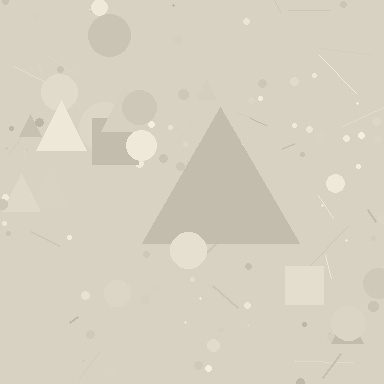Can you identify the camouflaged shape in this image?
The camouflaged shape is a triangle.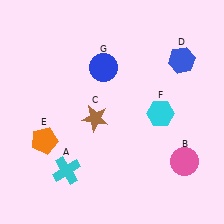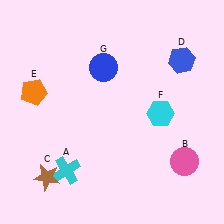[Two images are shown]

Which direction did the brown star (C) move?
The brown star (C) moved down.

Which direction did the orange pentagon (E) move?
The orange pentagon (E) moved up.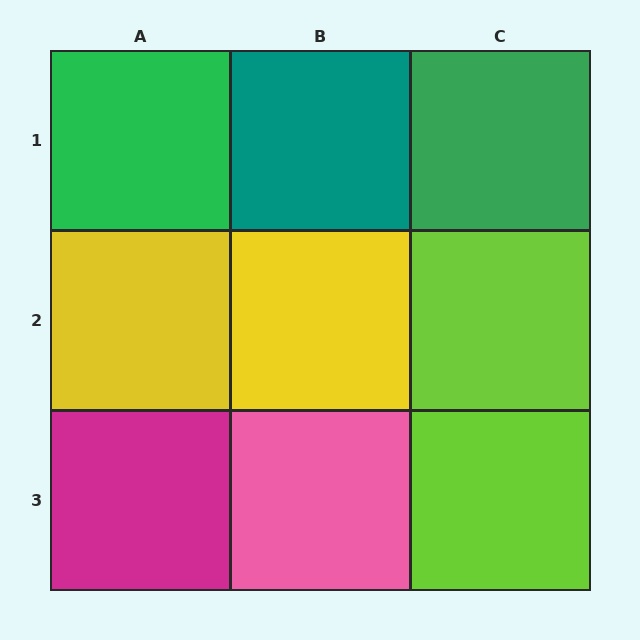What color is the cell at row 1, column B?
Teal.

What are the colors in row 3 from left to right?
Magenta, pink, lime.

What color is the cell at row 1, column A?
Green.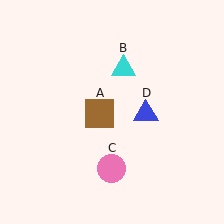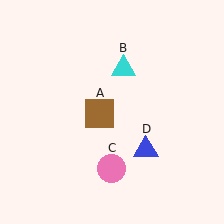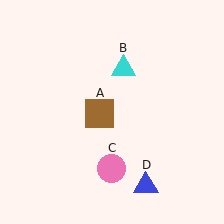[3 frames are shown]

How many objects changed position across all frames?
1 object changed position: blue triangle (object D).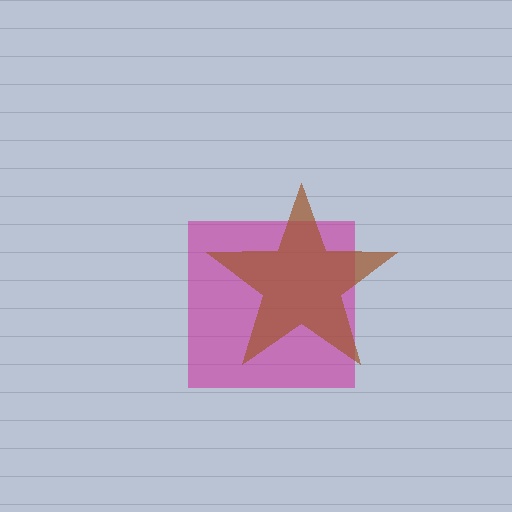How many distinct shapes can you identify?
There are 2 distinct shapes: a magenta square, a brown star.